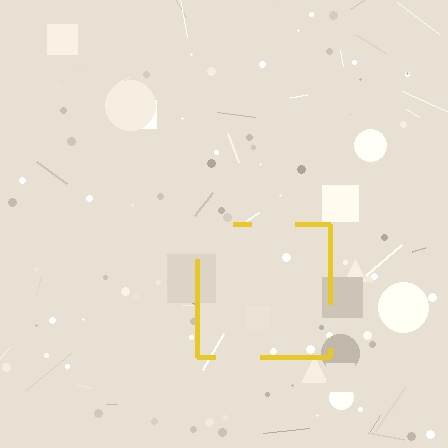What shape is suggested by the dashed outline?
The dashed outline suggests a square.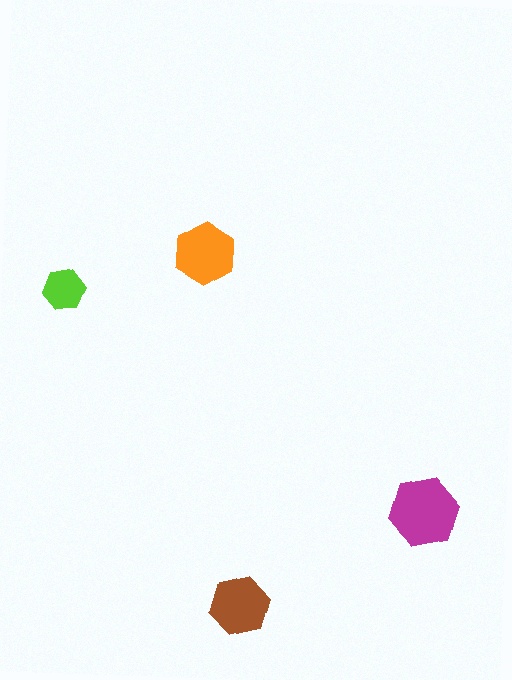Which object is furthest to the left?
The lime hexagon is leftmost.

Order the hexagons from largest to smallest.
the magenta one, the orange one, the brown one, the lime one.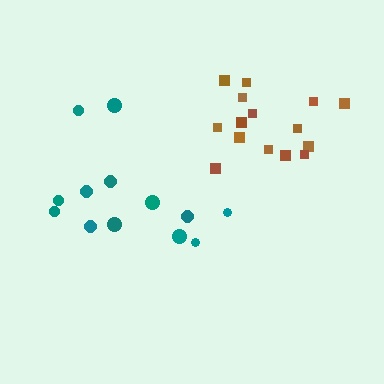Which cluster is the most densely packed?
Brown.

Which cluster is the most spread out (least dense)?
Teal.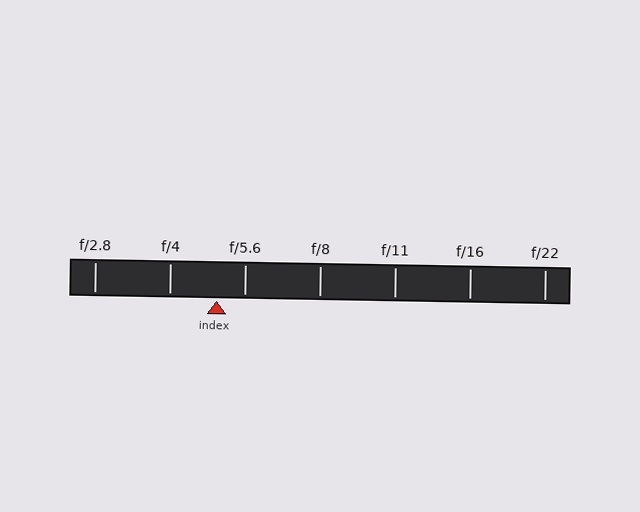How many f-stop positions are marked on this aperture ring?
There are 7 f-stop positions marked.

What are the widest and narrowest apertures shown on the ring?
The widest aperture shown is f/2.8 and the narrowest is f/22.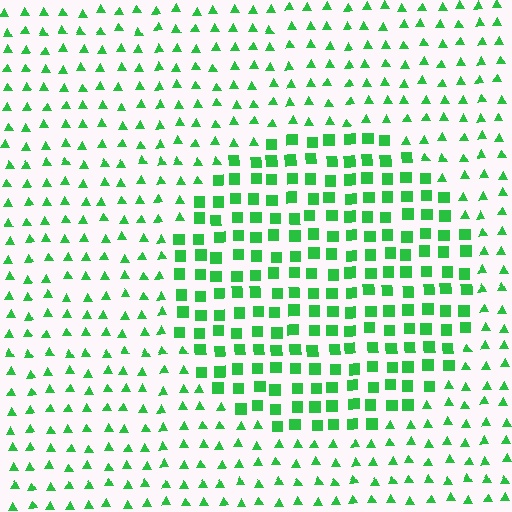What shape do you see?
I see a circle.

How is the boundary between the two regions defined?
The boundary is defined by a change in element shape: squares inside vs. triangles outside. All elements share the same color and spacing.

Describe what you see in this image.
The image is filled with small green elements arranged in a uniform grid. A circle-shaped region contains squares, while the surrounding area contains triangles. The boundary is defined purely by the change in element shape.